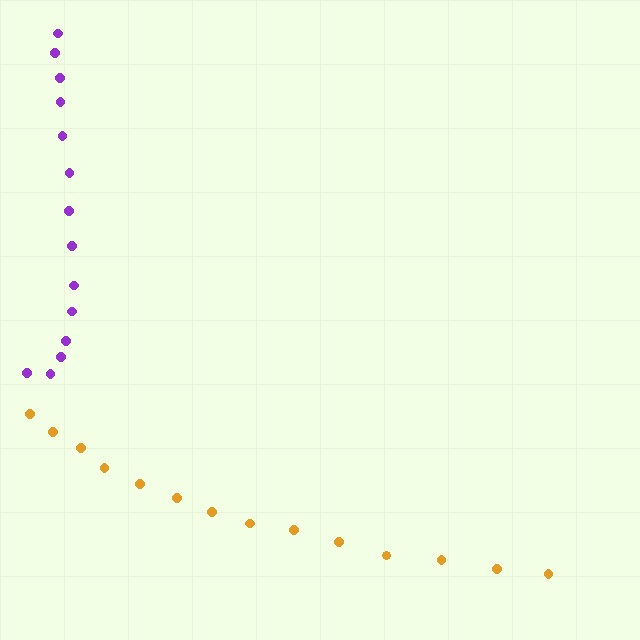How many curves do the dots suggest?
There are 2 distinct paths.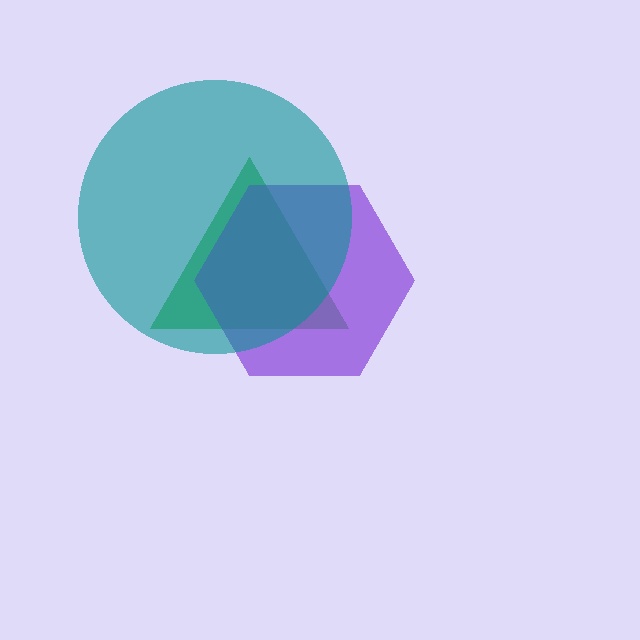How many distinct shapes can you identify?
There are 3 distinct shapes: a green triangle, a purple hexagon, a teal circle.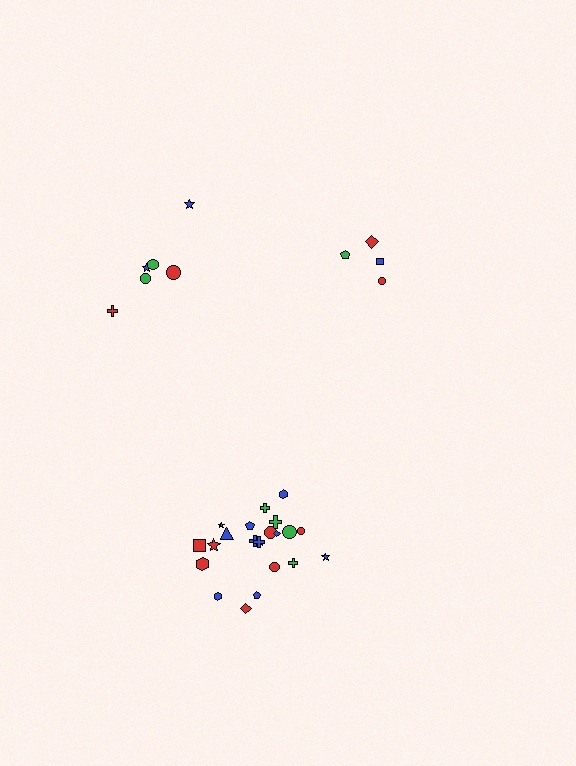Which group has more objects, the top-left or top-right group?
The top-left group.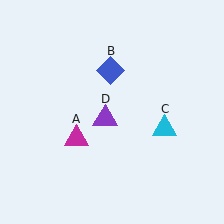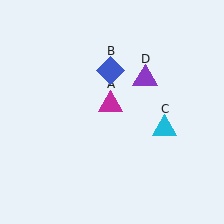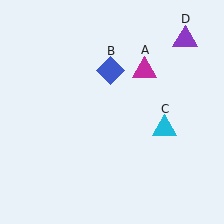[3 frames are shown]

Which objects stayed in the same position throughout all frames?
Blue diamond (object B) and cyan triangle (object C) remained stationary.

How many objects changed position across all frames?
2 objects changed position: magenta triangle (object A), purple triangle (object D).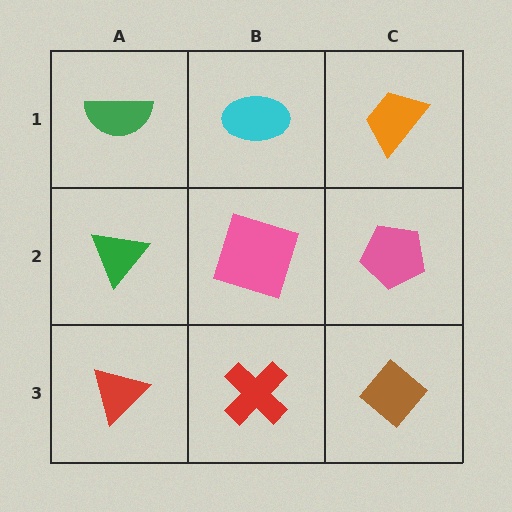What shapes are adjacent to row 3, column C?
A pink pentagon (row 2, column C), a red cross (row 3, column B).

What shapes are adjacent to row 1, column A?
A green triangle (row 2, column A), a cyan ellipse (row 1, column B).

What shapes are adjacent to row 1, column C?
A pink pentagon (row 2, column C), a cyan ellipse (row 1, column B).